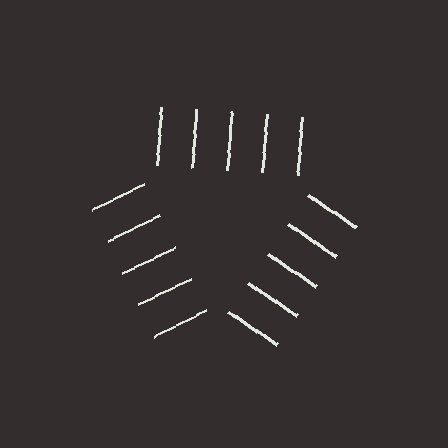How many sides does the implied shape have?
3 sides — the line-ends trace a triangle.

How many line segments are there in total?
15 — 5 along each of the 3 edges.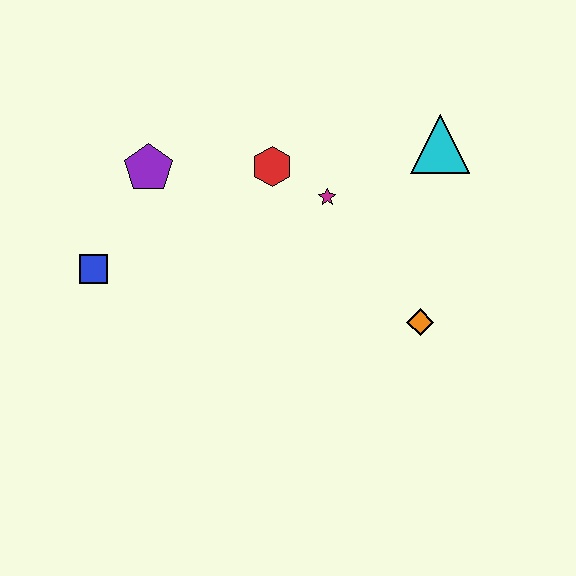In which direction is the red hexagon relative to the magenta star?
The red hexagon is to the left of the magenta star.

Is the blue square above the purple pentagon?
No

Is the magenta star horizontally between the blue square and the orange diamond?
Yes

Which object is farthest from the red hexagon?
The orange diamond is farthest from the red hexagon.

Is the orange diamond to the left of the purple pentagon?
No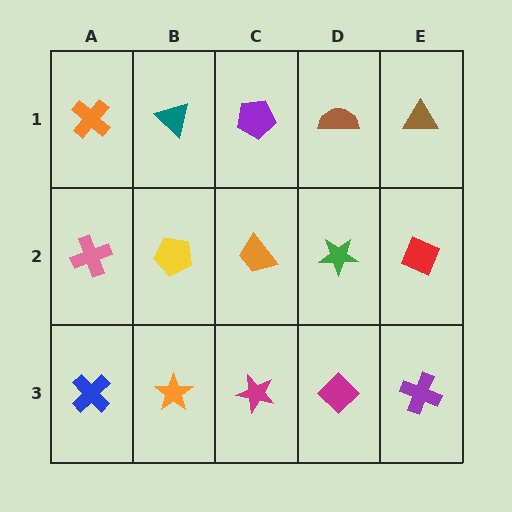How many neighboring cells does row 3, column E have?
2.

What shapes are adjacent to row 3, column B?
A yellow pentagon (row 2, column B), a blue cross (row 3, column A), a magenta star (row 3, column C).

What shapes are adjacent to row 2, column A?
An orange cross (row 1, column A), a blue cross (row 3, column A), a yellow pentagon (row 2, column B).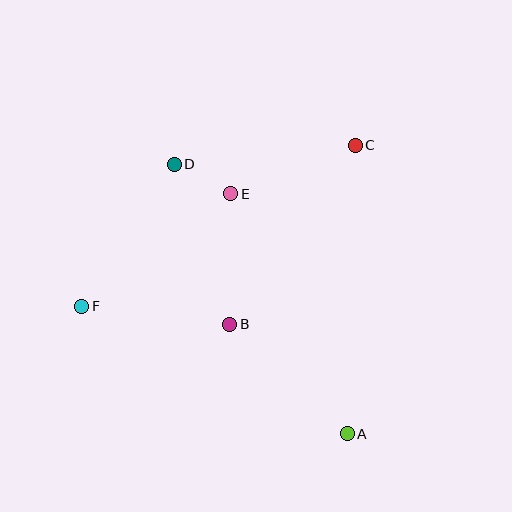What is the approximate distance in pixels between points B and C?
The distance between B and C is approximately 219 pixels.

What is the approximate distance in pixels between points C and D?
The distance between C and D is approximately 182 pixels.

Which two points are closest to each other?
Points D and E are closest to each other.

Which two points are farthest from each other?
Points A and D are farthest from each other.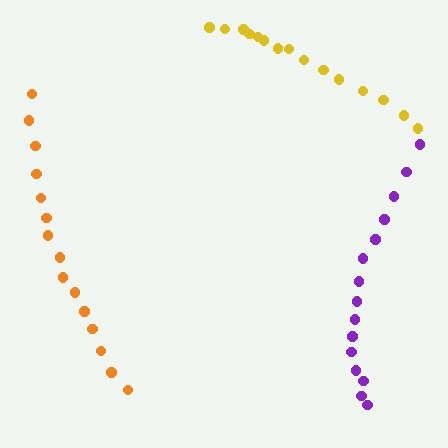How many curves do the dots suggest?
There are 3 distinct paths.